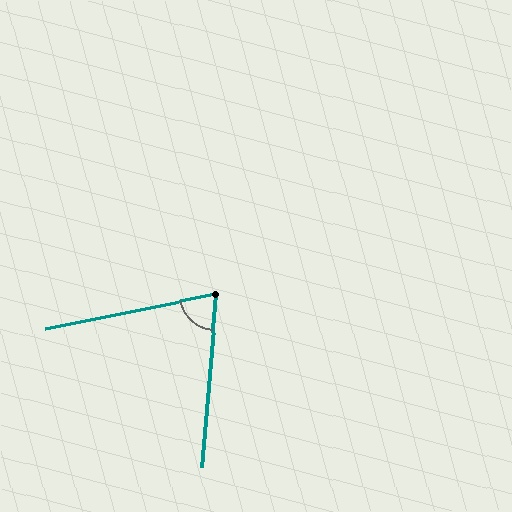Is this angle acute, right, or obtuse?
It is acute.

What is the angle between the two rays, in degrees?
Approximately 74 degrees.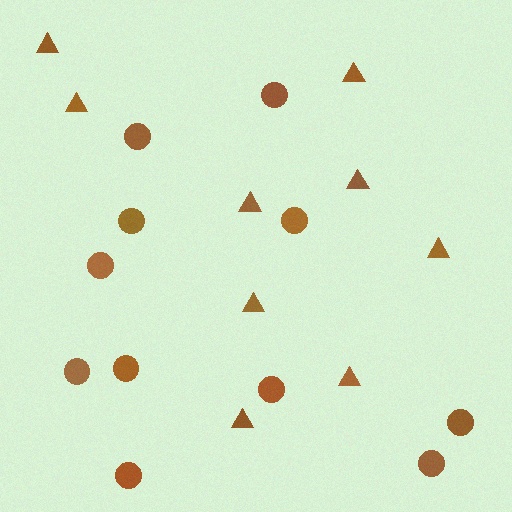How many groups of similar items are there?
There are 2 groups: one group of triangles (9) and one group of circles (11).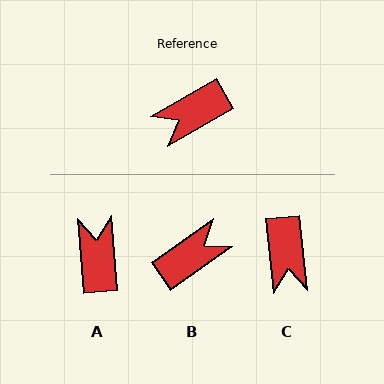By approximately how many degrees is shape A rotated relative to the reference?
Approximately 116 degrees clockwise.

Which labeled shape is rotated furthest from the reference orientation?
B, about 175 degrees away.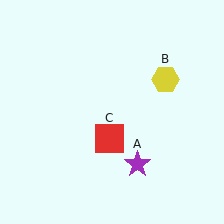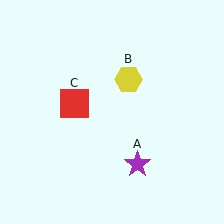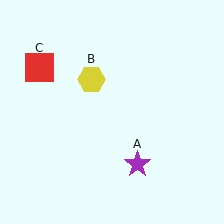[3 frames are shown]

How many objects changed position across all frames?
2 objects changed position: yellow hexagon (object B), red square (object C).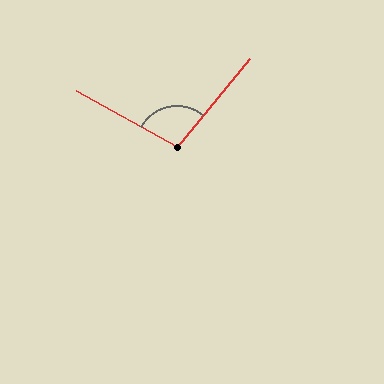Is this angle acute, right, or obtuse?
It is obtuse.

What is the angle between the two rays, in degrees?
Approximately 101 degrees.